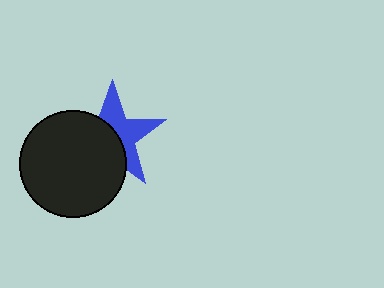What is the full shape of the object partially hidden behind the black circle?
The partially hidden object is a blue star.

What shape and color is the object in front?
The object in front is a black circle.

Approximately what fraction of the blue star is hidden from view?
Roughly 52% of the blue star is hidden behind the black circle.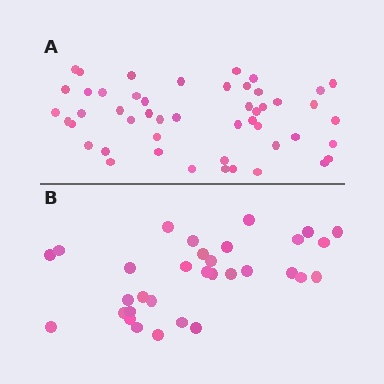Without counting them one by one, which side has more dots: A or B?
Region A (the top region) has more dots.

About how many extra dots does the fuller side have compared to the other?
Region A has approximately 15 more dots than region B.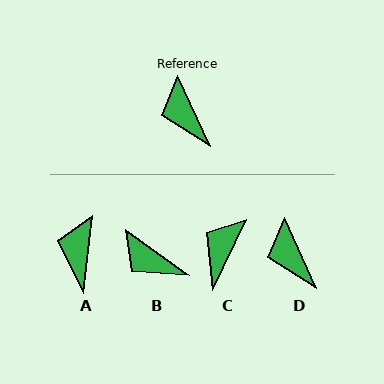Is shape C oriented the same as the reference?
No, it is off by about 50 degrees.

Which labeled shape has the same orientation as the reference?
D.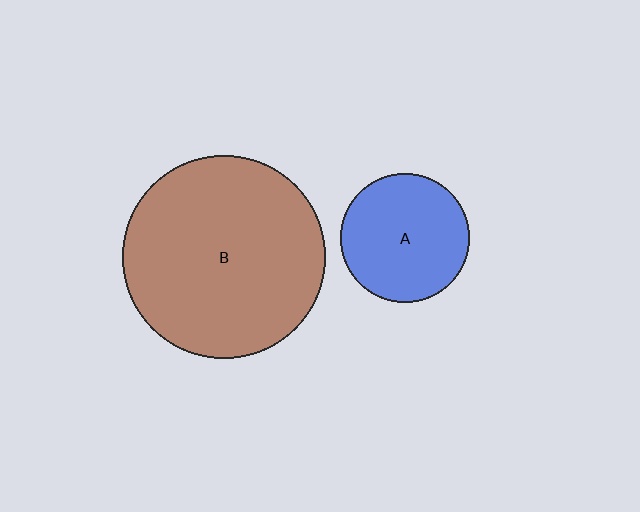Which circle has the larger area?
Circle B (brown).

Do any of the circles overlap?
No, none of the circles overlap.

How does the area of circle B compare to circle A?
Approximately 2.5 times.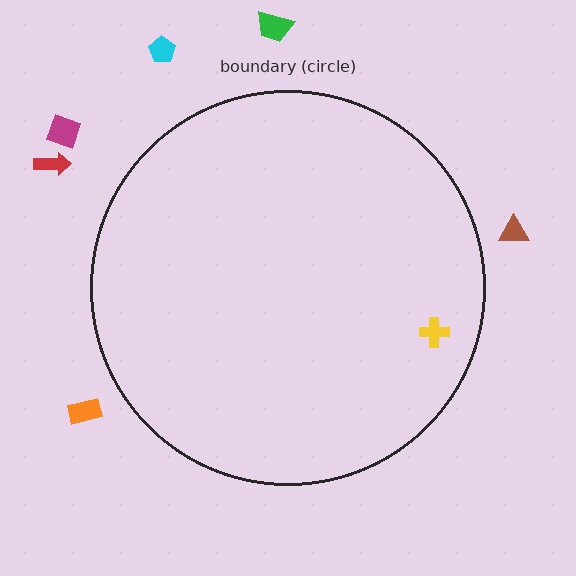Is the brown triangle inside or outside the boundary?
Outside.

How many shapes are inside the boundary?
1 inside, 6 outside.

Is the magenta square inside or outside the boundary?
Outside.